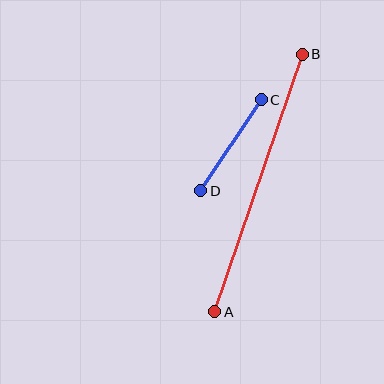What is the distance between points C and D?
The distance is approximately 109 pixels.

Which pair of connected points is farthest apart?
Points A and B are farthest apart.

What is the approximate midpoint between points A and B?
The midpoint is at approximately (258, 183) pixels.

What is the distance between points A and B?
The distance is approximately 272 pixels.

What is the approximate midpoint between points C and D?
The midpoint is at approximately (231, 145) pixels.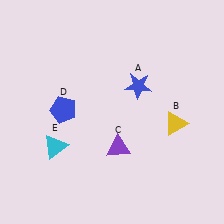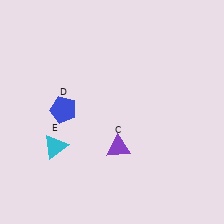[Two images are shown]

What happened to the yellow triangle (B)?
The yellow triangle (B) was removed in Image 2. It was in the bottom-right area of Image 1.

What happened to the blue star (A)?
The blue star (A) was removed in Image 2. It was in the top-right area of Image 1.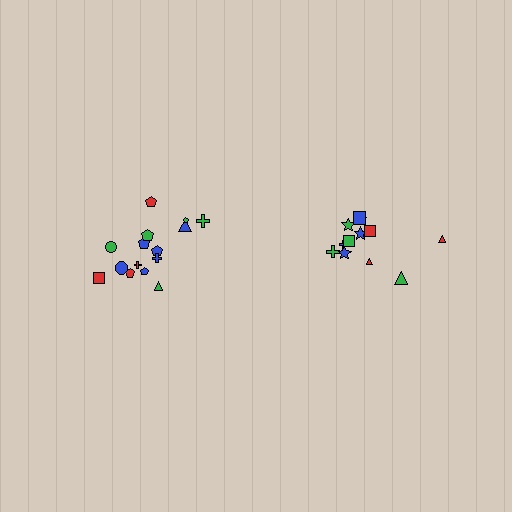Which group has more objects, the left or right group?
The left group.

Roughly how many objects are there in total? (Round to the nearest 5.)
Roughly 25 objects in total.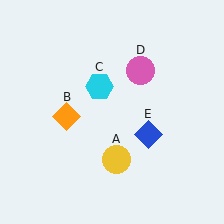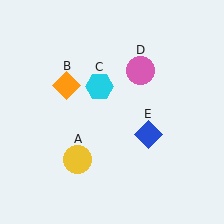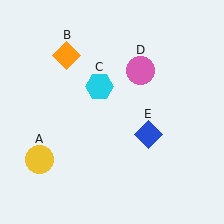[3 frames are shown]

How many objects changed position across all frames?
2 objects changed position: yellow circle (object A), orange diamond (object B).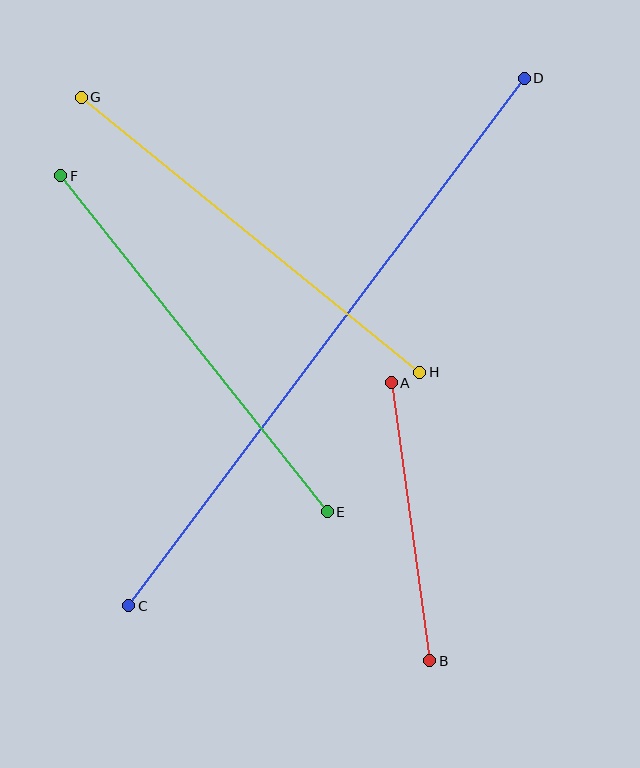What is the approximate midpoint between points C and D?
The midpoint is at approximately (327, 342) pixels.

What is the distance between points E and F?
The distance is approximately 429 pixels.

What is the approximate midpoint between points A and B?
The midpoint is at approximately (411, 522) pixels.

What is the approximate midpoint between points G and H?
The midpoint is at approximately (251, 235) pixels.